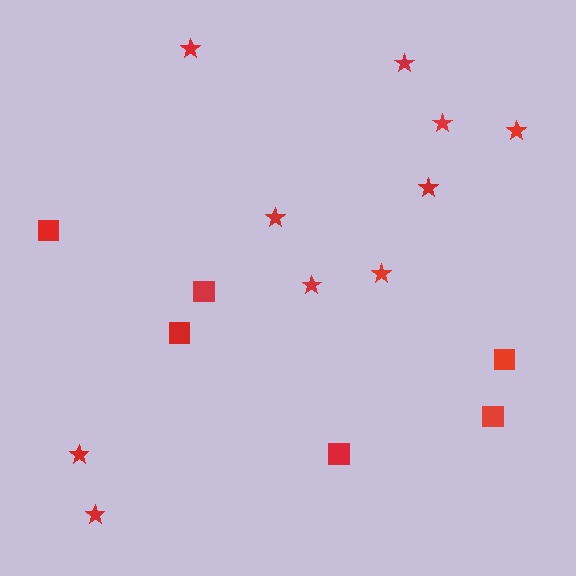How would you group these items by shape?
There are 2 groups: one group of stars (10) and one group of squares (6).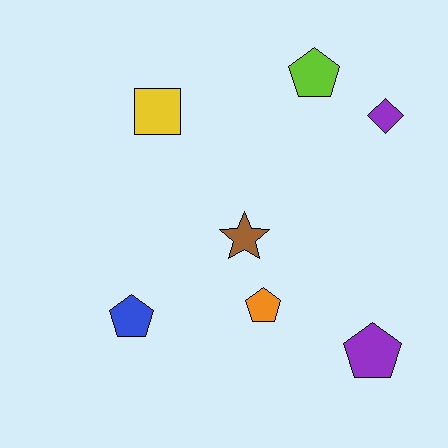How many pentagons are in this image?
There are 4 pentagons.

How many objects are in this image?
There are 7 objects.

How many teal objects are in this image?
There are no teal objects.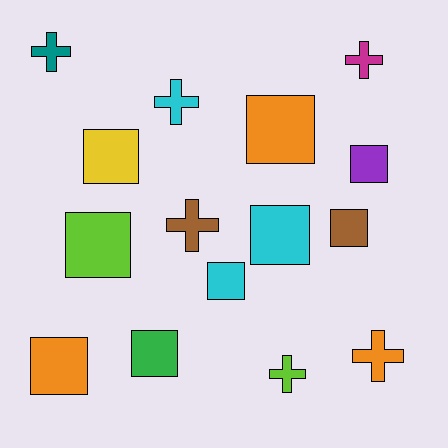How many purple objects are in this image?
There is 1 purple object.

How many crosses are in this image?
There are 6 crosses.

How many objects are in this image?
There are 15 objects.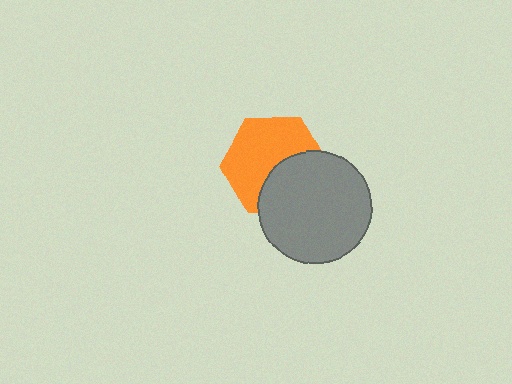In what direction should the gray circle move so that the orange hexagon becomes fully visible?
The gray circle should move toward the lower-right. That is the shortest direction to clear the overlap and leave the orange hexagon fully visible.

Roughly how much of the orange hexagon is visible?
About half of it is visible (roughly 61%).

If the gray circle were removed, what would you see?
You would see the complete orange hexagon.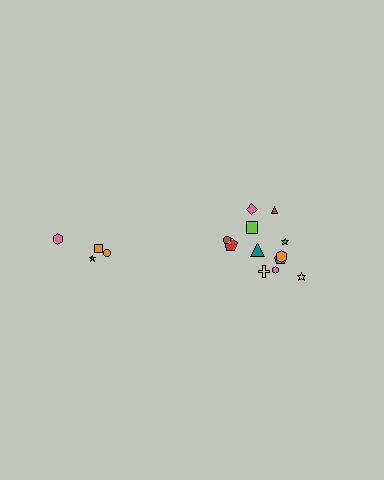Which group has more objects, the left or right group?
The right group.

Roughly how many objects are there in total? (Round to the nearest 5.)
Roughly 15 objects in total.